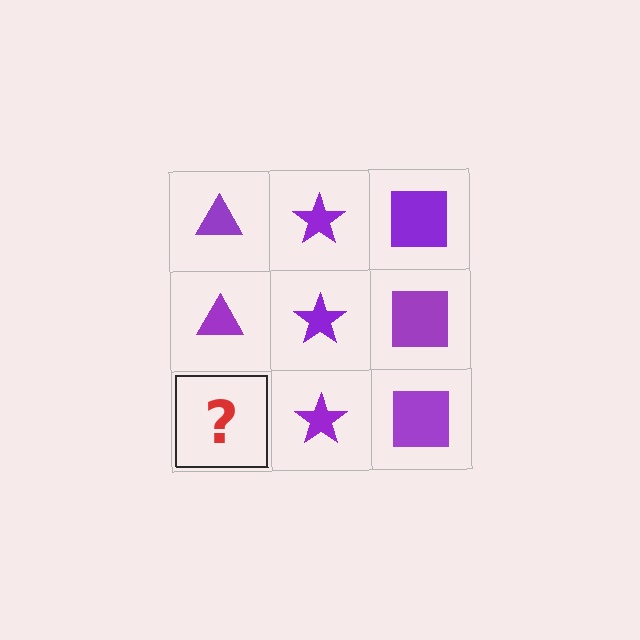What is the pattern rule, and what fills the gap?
The rule is that each column has a consistent shape. The gap should be filled with a purple triangle.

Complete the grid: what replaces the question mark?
The question mark should be replaced with a purple triangle.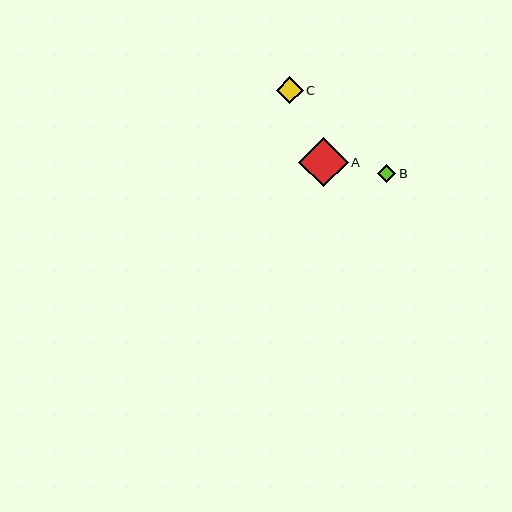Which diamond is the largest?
Diamond A is the largest with a size of approximately 50 pixels.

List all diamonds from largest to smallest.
From largest to smallest: A, C, B.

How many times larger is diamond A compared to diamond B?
Diamond A is approximately 2.8 times the size of diamond B.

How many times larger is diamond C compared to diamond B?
Diamond C is approximately 1.5 times the size of diamond B.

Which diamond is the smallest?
Diamond B is the smallest with a size of approximately 18 pixels.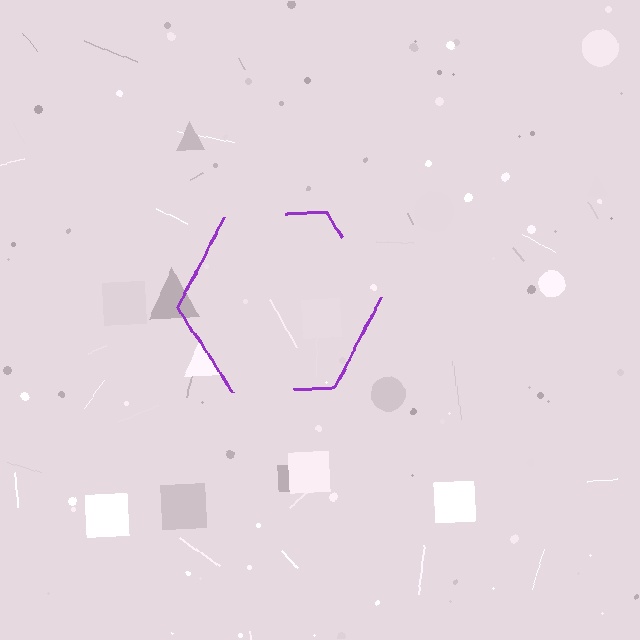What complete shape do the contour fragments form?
The contour fragments form a hexagon.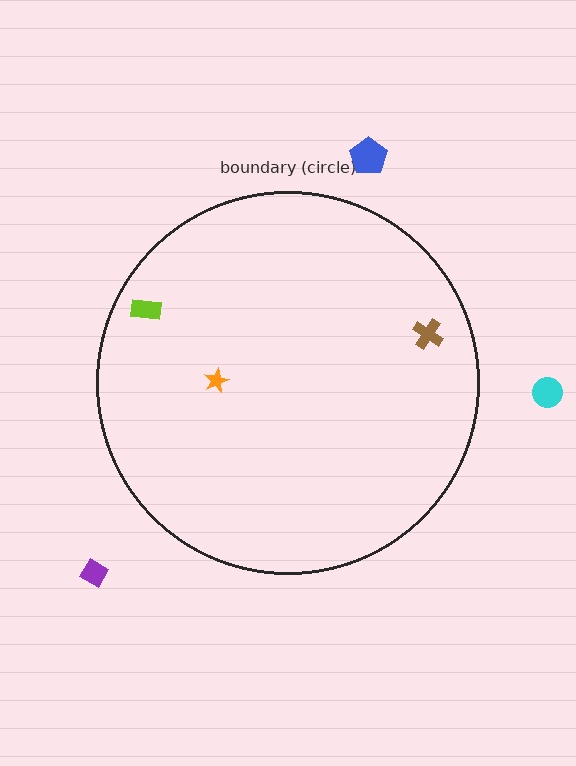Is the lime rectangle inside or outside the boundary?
Inside.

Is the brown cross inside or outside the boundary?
Inside.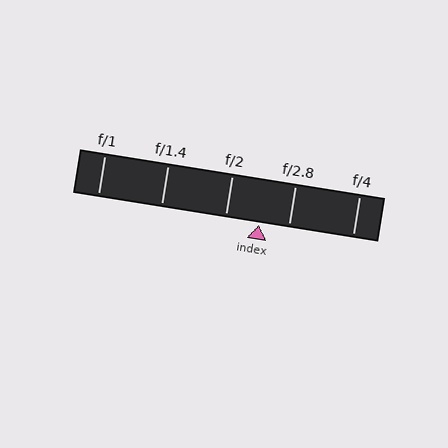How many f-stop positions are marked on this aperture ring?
There are 5 f-stop positions marked.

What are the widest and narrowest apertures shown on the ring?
The widest aperture shown is f/1 and the narrowest is f/4.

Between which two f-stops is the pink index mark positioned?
The index mark is between f/2 and f/2.8.